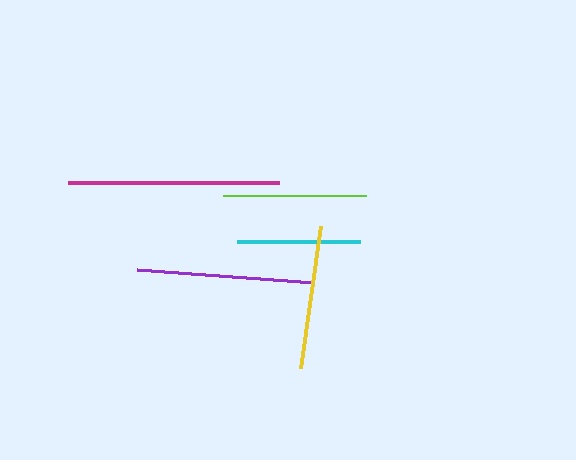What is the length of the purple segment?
The purple segment is approximately 178 pixels long.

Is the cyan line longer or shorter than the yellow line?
The yellow line is longer than the cyan line.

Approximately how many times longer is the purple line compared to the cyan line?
The purple line is approximately 1.4 times the length of the cyan line.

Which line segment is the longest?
The magenta line is the longest at approximately 212 pixels.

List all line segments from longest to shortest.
From longest to shortest: magenta, purple, yellow, lime, cyan.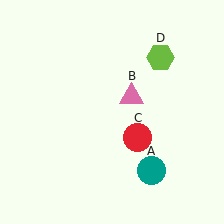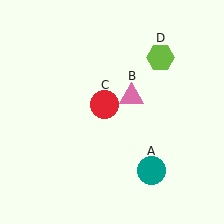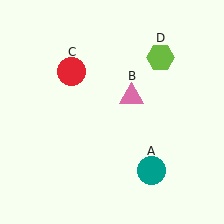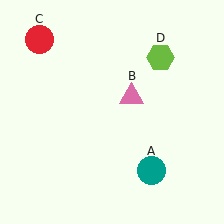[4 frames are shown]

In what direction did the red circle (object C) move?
The red circle (object C) moved up and to the left.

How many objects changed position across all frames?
1 object changed position: red circle (object C).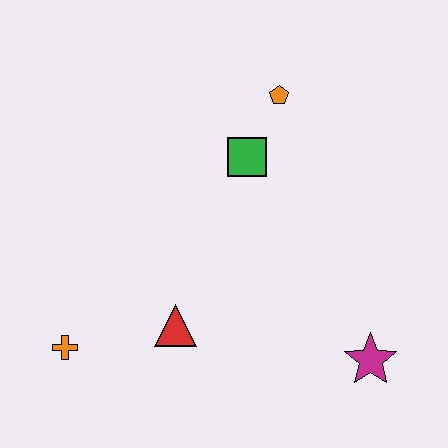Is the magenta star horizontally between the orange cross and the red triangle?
No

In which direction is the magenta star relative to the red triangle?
The magenta star is to the right of the red triangle.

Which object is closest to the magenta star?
The red triangle is closest to the magenta star.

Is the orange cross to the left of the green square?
Yes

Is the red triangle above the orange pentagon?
No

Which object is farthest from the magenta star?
The orange cross is farthest from the magenta star.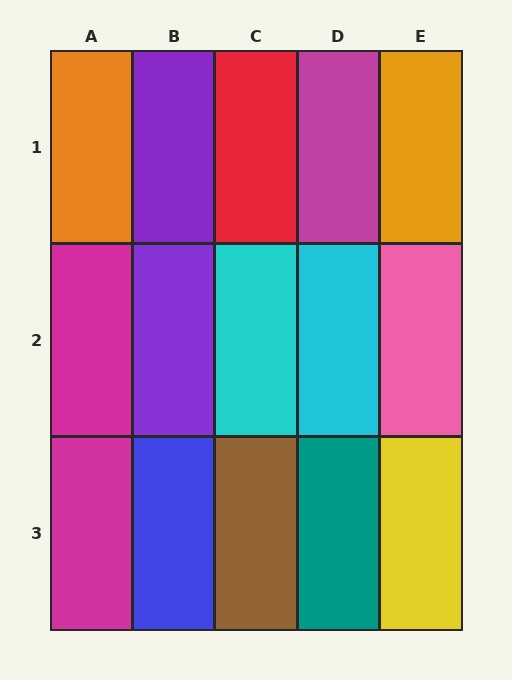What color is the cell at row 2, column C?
Cyan.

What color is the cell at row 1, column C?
Red.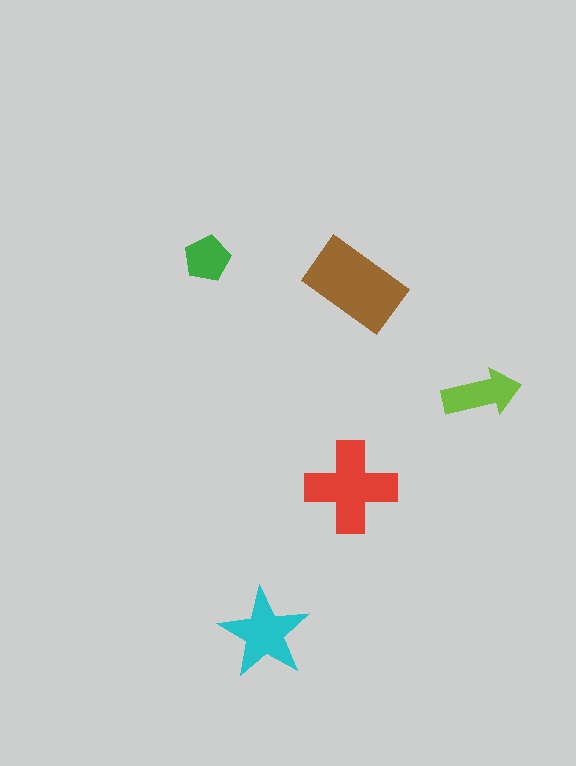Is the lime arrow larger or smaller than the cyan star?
Smaller.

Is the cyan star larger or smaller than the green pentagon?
Larger.